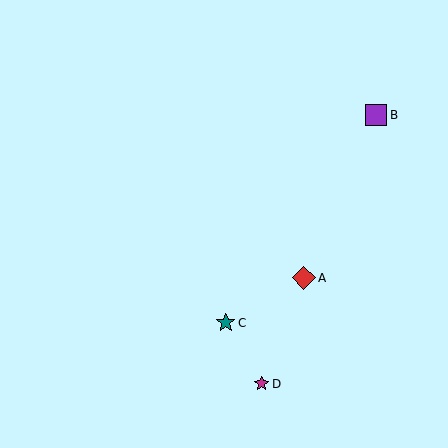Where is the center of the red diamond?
The center of the red diamond is at (304, 278).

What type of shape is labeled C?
Shape C is a teal star.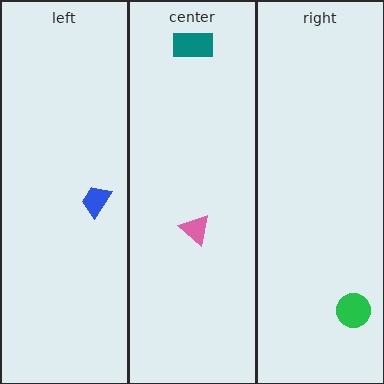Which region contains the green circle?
The right region.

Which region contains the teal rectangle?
The center region.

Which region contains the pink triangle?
The center region.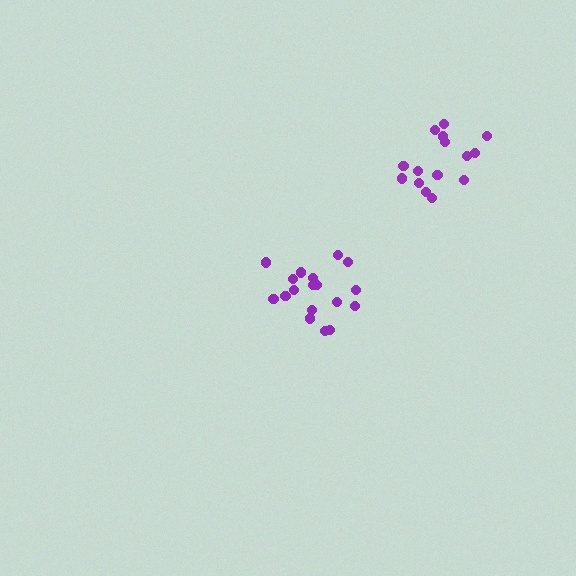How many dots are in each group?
Group 1: 15 dots, Group 2: 18 dots (33 total).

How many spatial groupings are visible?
There are 2 spatial groupings.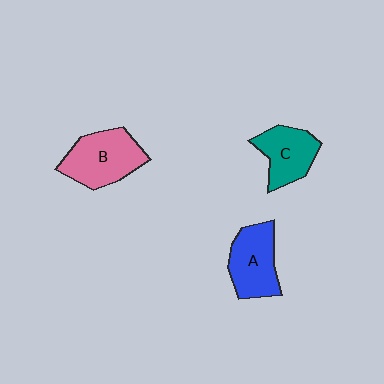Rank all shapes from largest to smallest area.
From largest to smallest: B (pink), A (blue), C (teal).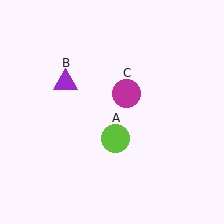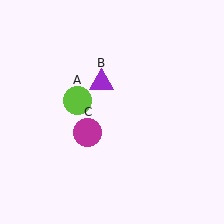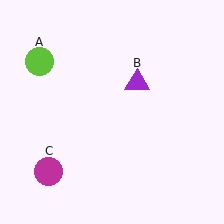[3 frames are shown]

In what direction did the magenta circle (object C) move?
The magenta circle (object C) moved down and to the left.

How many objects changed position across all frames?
3 objects changed position: lime circle (object A), purple triangle (object B), magenta circle (object C).